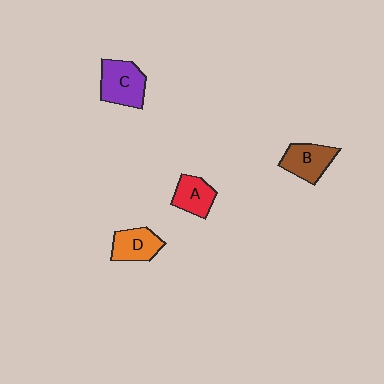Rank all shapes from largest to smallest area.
From largest to smallest: C (purple), B (brown), D (orange), A (red).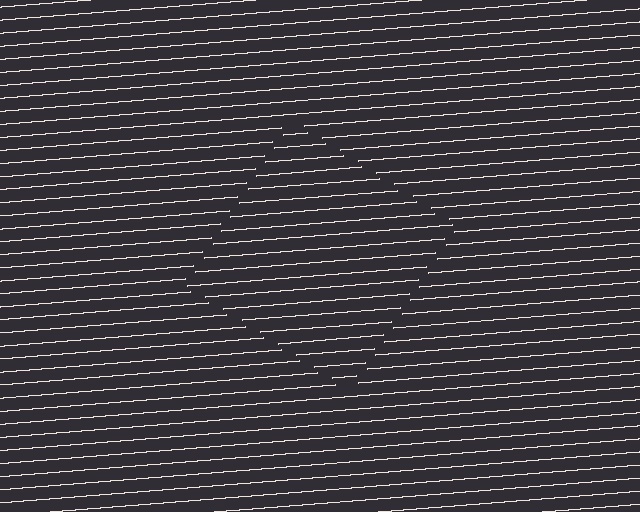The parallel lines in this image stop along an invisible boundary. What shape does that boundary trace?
An illusory square. The interior of the shape contains the same grating, shifted by half a period — the contour is defined by the phase discontinuity where line-ends from the inner and outer gratings abut.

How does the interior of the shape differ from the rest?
The interior of the shape contains the same grating, shifted by half a period — the contour is defined by the phase discontinuity where line-ends from the inner and outer gratings abut.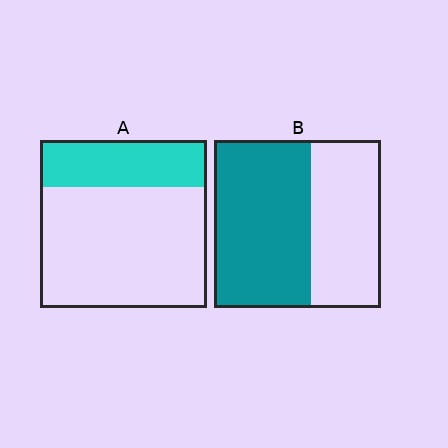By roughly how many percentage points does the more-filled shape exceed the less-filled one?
By roughly 30 percentage points (B over A).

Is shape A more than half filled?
No.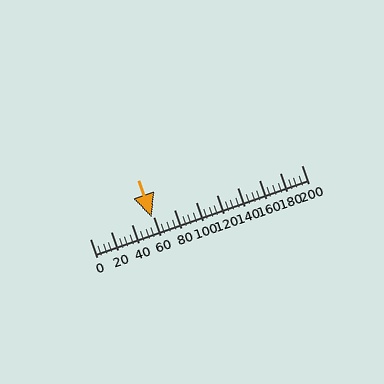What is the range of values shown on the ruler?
The ruler shows values from 0 to 200.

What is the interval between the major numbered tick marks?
The major tick marks are spaced 20 units apart.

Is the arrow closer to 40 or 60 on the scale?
The arrow is closer to 60.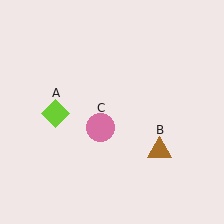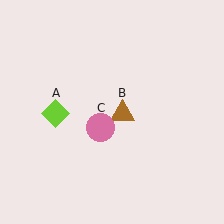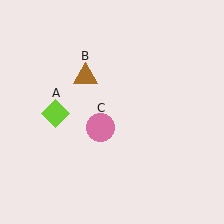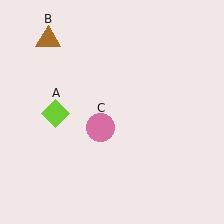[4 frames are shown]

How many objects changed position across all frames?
1 object changed position: brown triangle (object B).